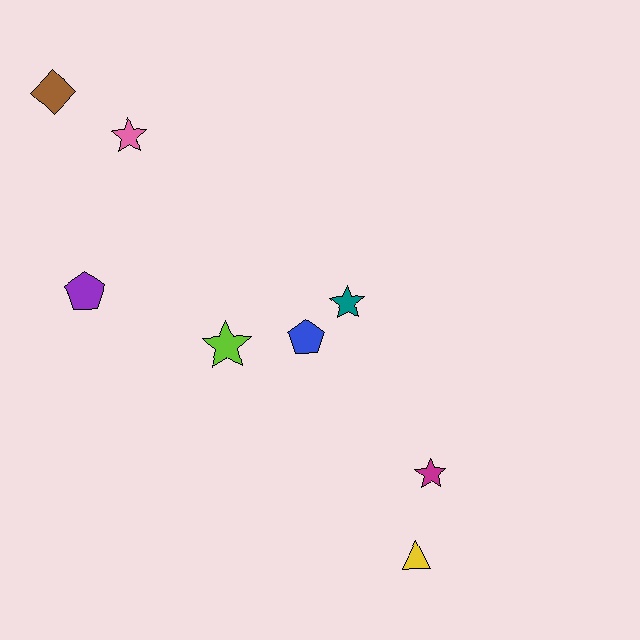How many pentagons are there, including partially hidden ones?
There are 2 pentagons.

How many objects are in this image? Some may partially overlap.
There are 8 objects.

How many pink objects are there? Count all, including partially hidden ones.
There is 1 pink object.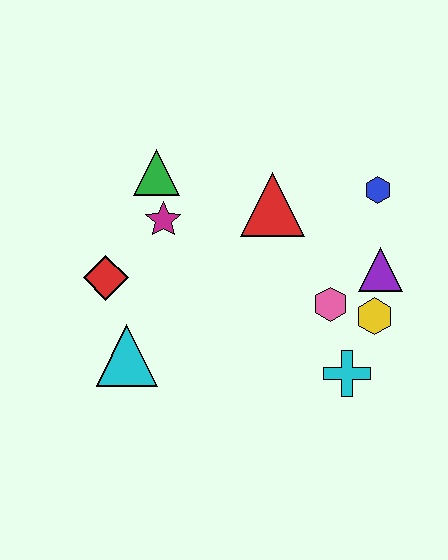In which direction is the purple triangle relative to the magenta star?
The purple triangle is to the right of the magenta star.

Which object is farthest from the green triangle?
The cyan cross is farthest from the green triangle.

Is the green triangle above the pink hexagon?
Yes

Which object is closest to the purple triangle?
The yellow hexagon is closest to the purple triangle.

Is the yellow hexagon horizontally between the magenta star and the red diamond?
No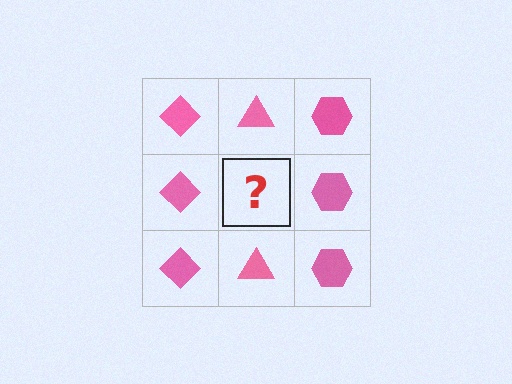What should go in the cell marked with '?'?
The missing cell should contain a pink triangle.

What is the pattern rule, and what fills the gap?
The rule is that each column has a consistent shape. The gap should be filled with a pink triangle.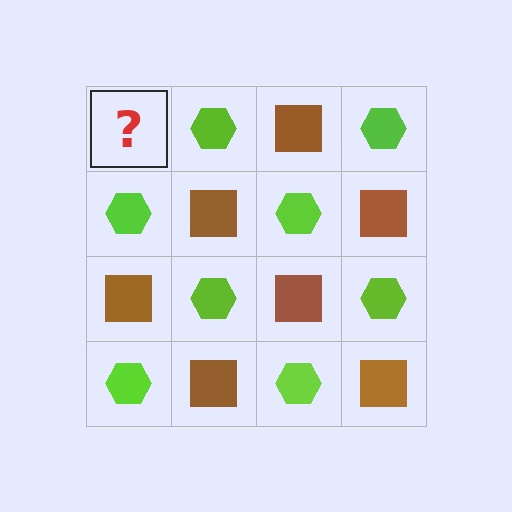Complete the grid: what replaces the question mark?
The question mark should be replaced with a brown square.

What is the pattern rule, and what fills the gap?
The rule is that it alternates brown square and lime hexagon in a checkerboard pattern. The gap should be filled with a brown square.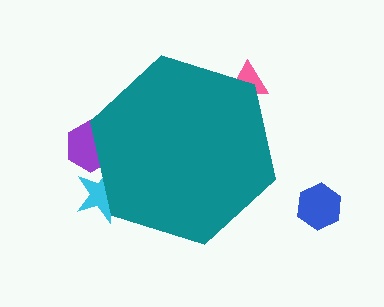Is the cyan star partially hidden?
Yes, the cyan star is partially hidden behind the teal hexagon.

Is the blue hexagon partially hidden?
No, the blue hexagon is fully visible.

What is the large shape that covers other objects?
A teal hexagon.